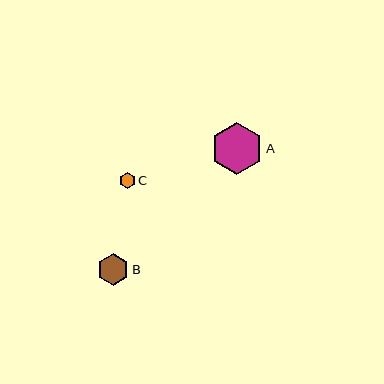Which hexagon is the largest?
Hexagon A is the largest with a size of approximately 51 pixels.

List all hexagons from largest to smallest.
From largest to smallest: A, B, C.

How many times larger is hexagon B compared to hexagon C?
Hexagon B is approximately 2.0 times the size of hexagon C.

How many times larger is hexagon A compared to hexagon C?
Hexagon A is approximately 3.2 times the size of hexagon C.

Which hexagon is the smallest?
Hexagon C is the smallest with a size of approximately 16 pixels.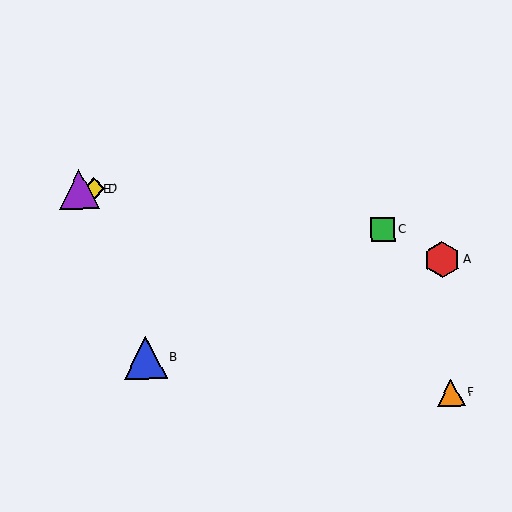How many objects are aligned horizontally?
2 objects (D, E) are aligned horizontally.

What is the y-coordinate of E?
Object E is at y≈189.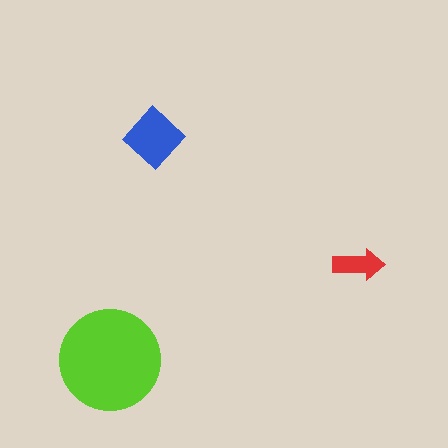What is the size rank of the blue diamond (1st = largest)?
2nd.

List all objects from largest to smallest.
The lime circle, the blue diamond, the red arrow.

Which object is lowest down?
The lime circle is bottommost.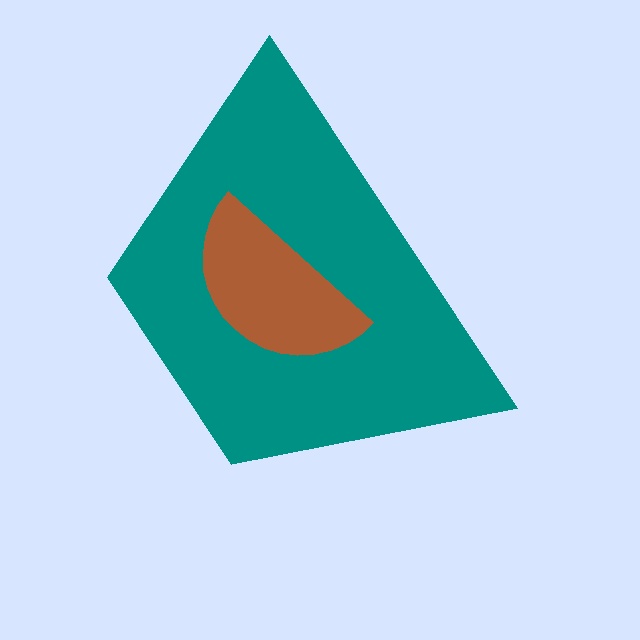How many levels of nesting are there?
2.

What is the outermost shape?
The teal trapezoid.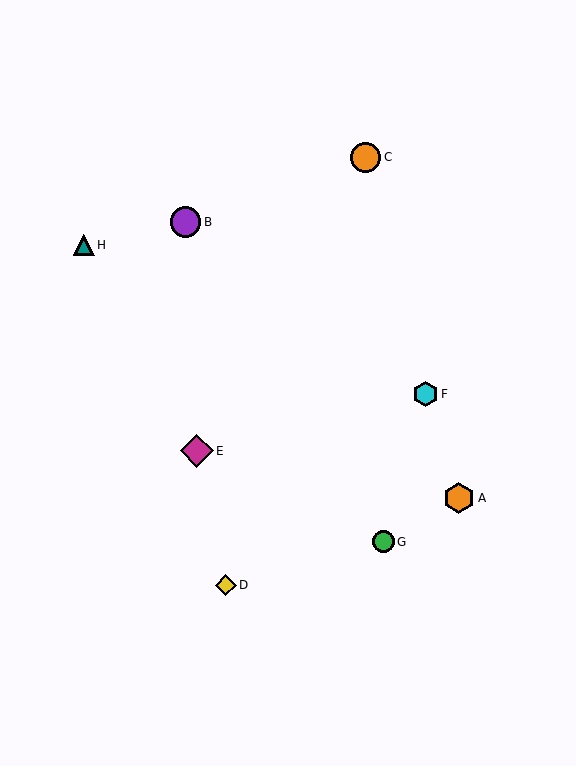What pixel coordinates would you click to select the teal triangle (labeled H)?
Click at (84, 245) to select the teal triangle H.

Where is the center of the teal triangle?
The center of the teal triangle is at (84, 245).